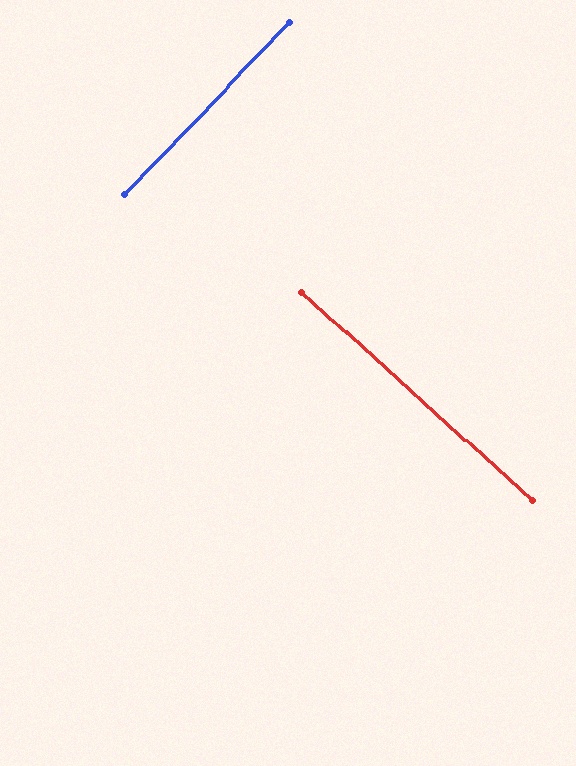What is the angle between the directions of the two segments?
Approximately 88 degrees.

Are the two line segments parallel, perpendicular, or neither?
Perpendicular — they meet at approximately 88°.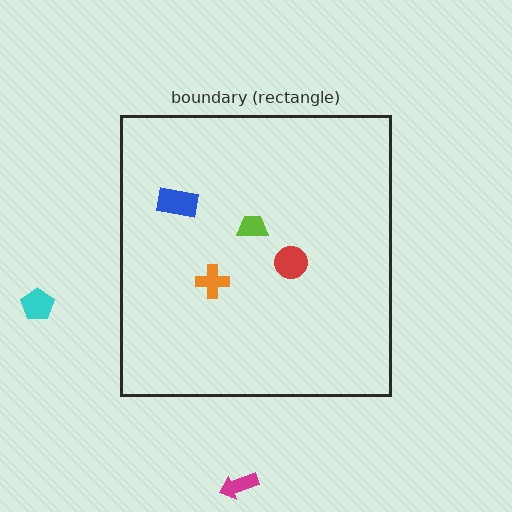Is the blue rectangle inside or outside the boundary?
Inside.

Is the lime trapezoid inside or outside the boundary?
Inside.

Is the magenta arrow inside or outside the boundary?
Outside.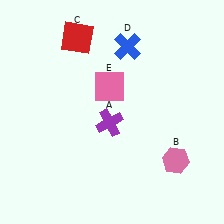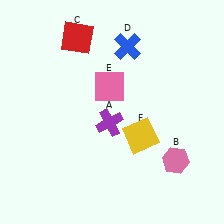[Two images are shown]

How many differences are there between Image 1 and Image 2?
There is 1 difference between the two images.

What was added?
A yellow square (F) was added in Image 2.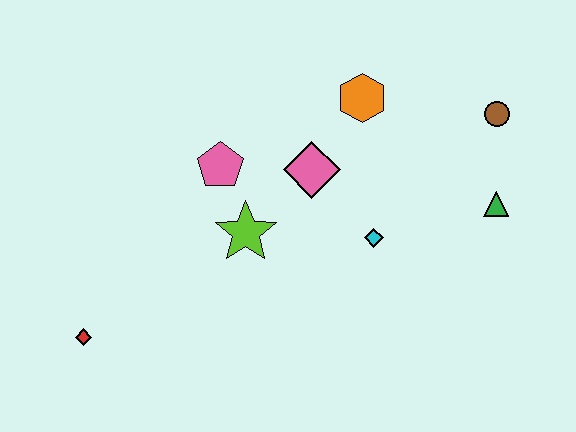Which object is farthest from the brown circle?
The red diamond is farthest from the brown circle.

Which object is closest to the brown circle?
The green triangle is closest to the brown circle.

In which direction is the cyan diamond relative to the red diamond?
The cyan diamond is to the right of the red diamond.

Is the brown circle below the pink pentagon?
No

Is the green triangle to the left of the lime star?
No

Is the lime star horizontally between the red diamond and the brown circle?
Yes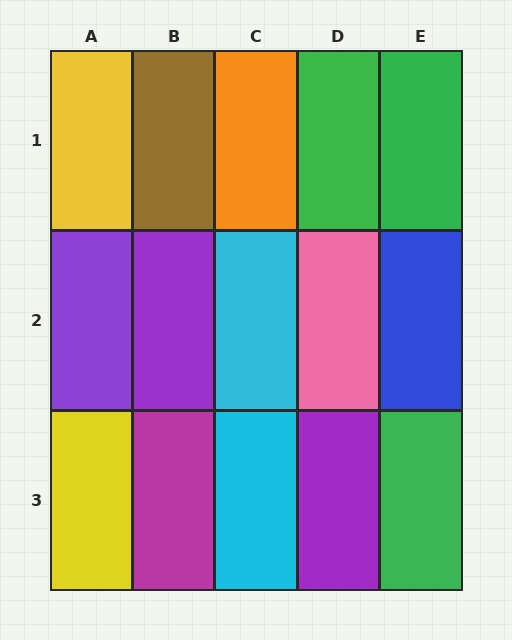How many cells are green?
3 cells are green.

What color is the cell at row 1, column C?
Orange.